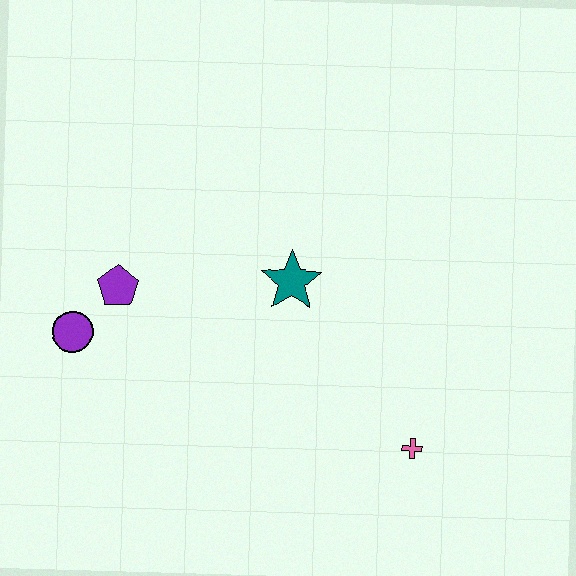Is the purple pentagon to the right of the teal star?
No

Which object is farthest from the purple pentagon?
The pink cross is farthest from the purple pentagon.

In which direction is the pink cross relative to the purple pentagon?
The pink cross is to the right of the purple pentagon.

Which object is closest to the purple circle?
The purple pentagon is closest to the purple circle.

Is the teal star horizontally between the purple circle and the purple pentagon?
No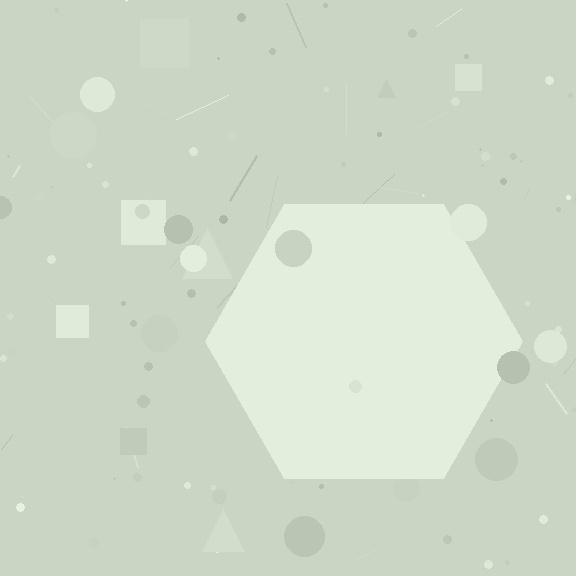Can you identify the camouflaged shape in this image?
The camouflaged shape is a hexagon.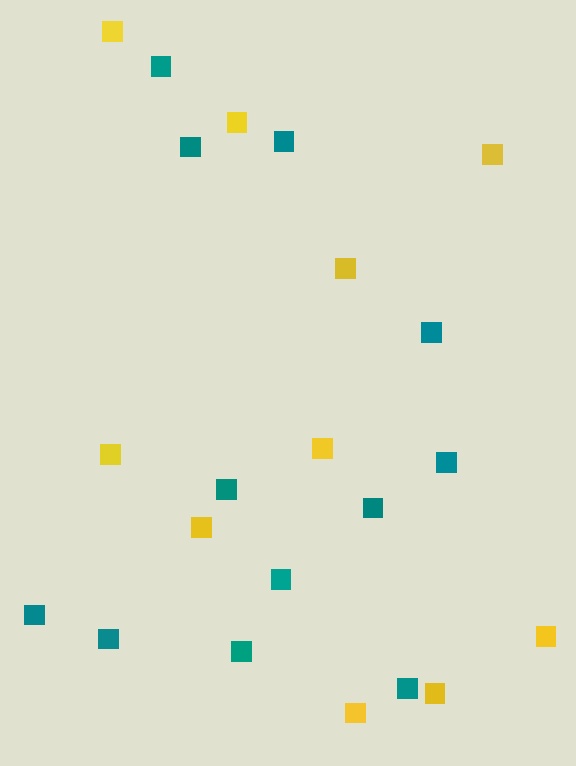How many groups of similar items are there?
There are 2 groups: one group of teal squares (12) and one group of yellow squares (10).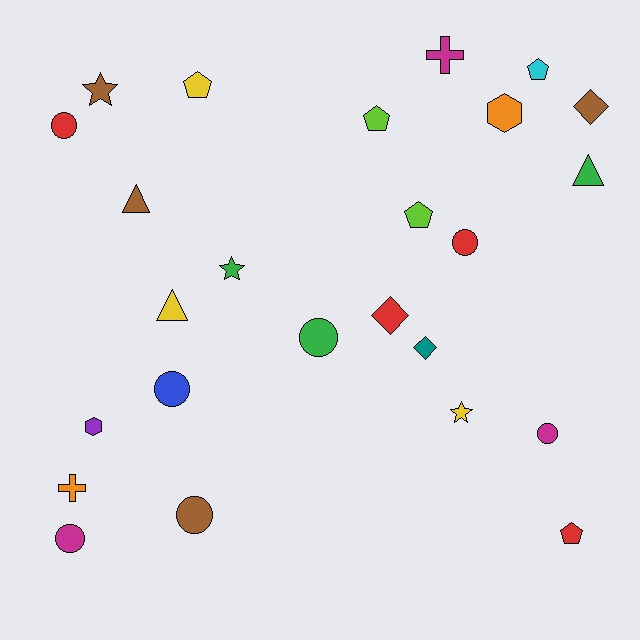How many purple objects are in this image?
There is 1 purple object.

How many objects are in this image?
There are 25 objects.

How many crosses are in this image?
There are 2 crosses.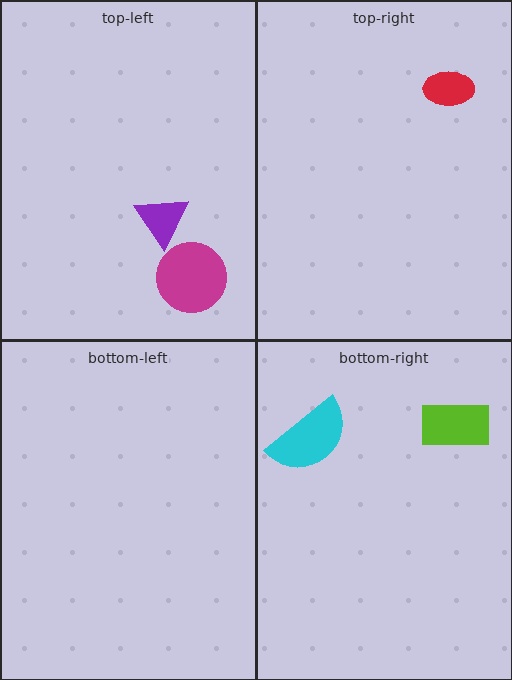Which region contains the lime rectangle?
The bottom-right region.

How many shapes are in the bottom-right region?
2.